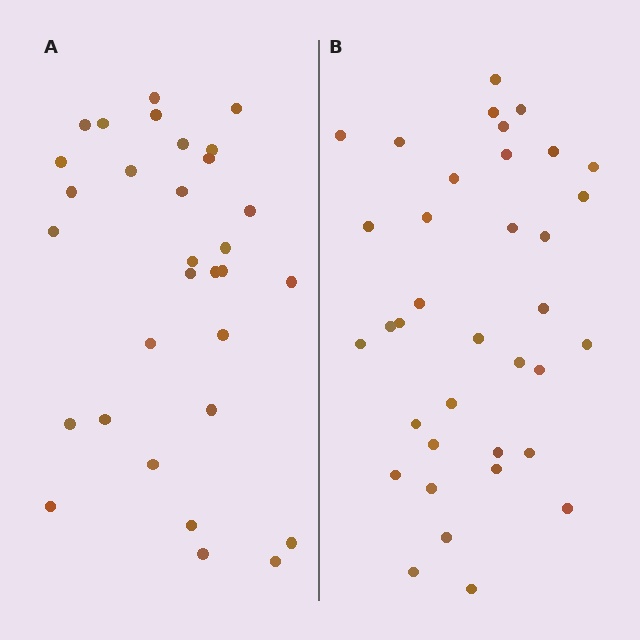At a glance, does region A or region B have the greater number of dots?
Region B (the right region) has more dots.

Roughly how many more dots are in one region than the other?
Region B has about 5 more dots than region A.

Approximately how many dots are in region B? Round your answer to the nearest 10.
About 40 dots. (The exact count is 36, which rounds to 40.)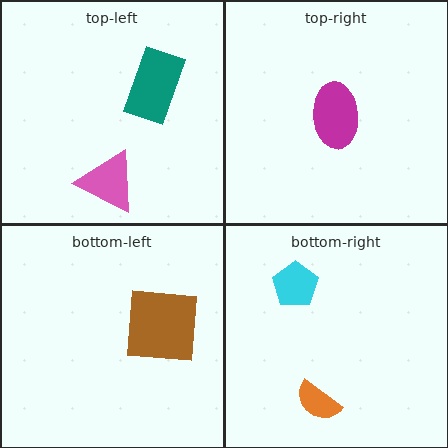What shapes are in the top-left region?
The teal rectangle, the pink triangle.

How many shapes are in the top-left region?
2.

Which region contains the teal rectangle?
The top-left region.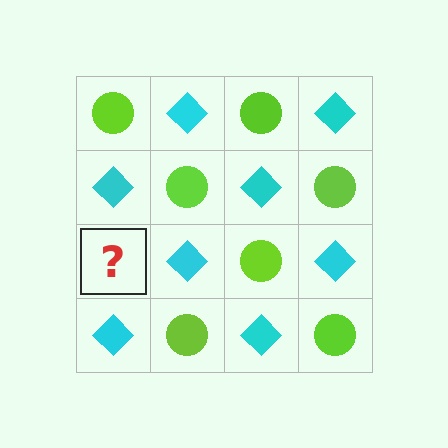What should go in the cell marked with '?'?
The missing cell should contain a lime circle.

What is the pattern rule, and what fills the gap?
The rule is that it alternates lime circle and cyan diamond in a checkerboard pattern. The gap should be filled with a lime circle.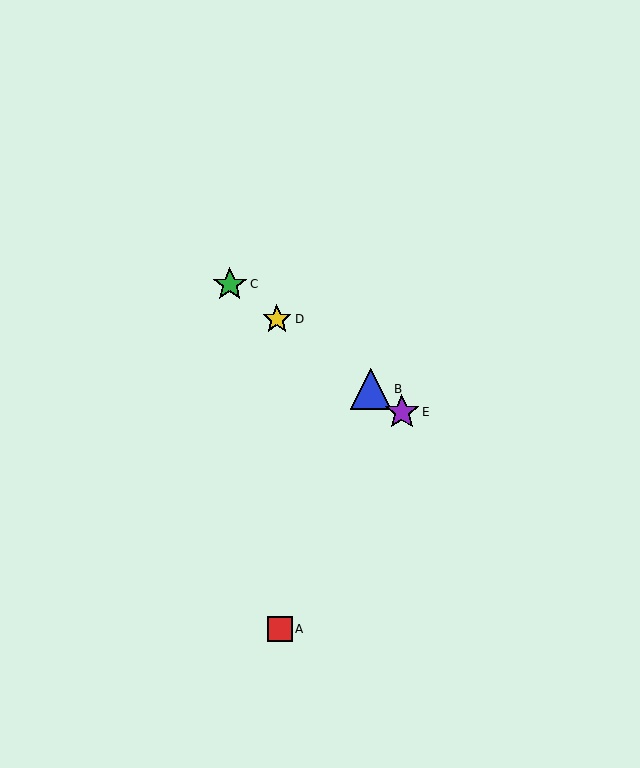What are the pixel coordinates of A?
Object A is at (280, 629).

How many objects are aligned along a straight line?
4 objects (B, C, D, E) are aligned along a straight line.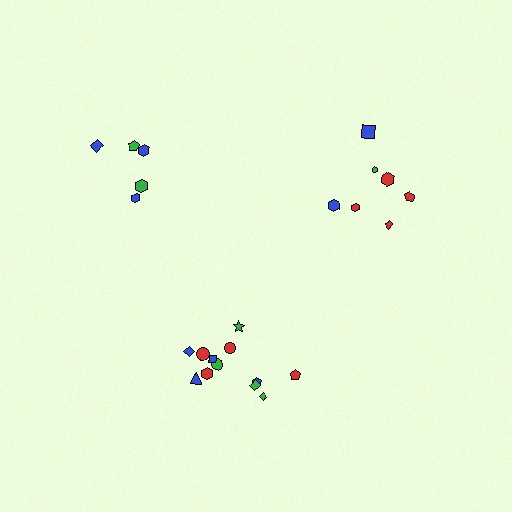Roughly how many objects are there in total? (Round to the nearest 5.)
Roughly 25 objects in total.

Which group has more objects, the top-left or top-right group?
The top-right group.